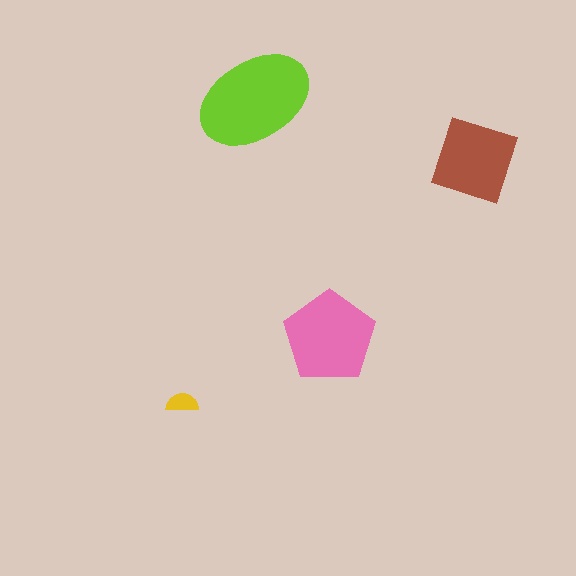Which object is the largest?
The lime ellipse.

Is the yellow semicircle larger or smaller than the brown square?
Smaller.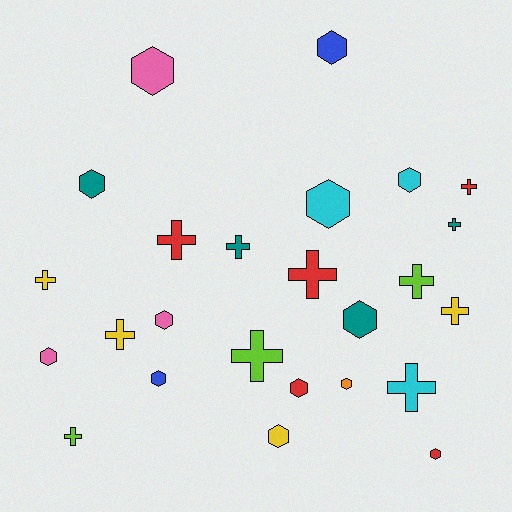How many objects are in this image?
There are 25 objects.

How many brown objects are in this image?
There are no brown objects.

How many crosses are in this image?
There are 12 crosses.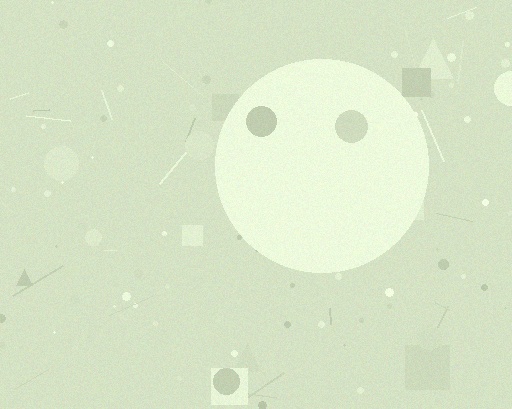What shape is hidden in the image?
A circle is hidden in the image.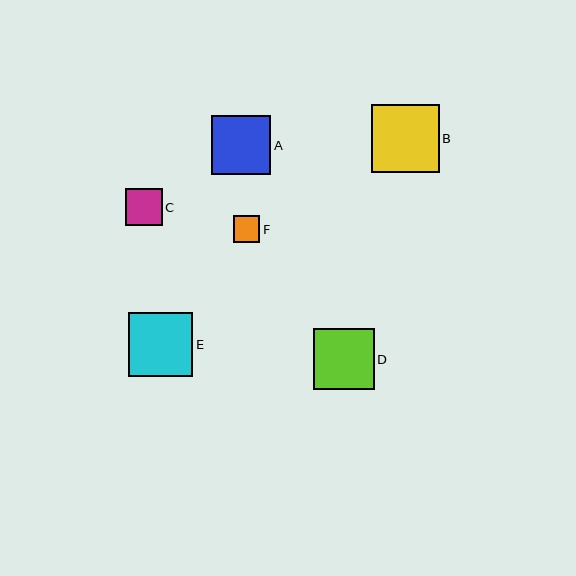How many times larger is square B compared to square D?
Square B is approximately 1.1 times the size of square D.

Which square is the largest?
Square B is the largest with a size of approximately 68 pixels.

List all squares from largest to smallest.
From largest to smallest: B, E, D, A, C, F.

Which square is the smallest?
Square F is the smallest with a size of approximately 27 pixels.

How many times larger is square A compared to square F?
Square A is approximately 2.2 times the size of square F.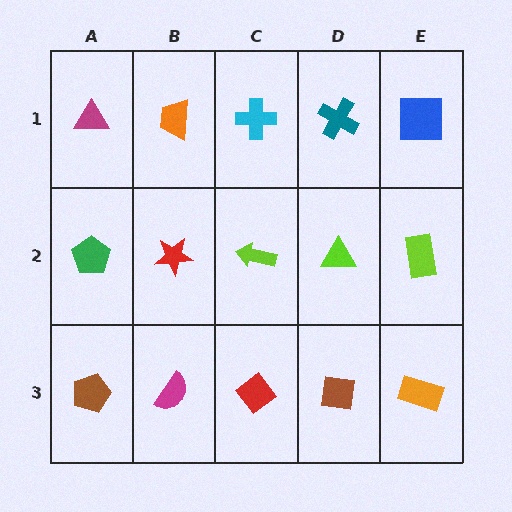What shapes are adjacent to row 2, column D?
A teal cross (row 1, column D), a brown square (row 3, column D), a lime arrow (row 2, column C), a lime rectangle (row 2, column E).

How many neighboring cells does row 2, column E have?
3.